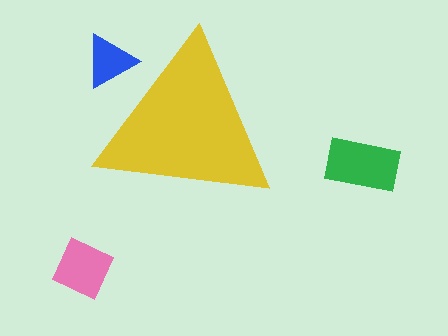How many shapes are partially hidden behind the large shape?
1 shape is partially hidden.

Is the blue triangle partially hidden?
Yes, the blue triangle is partially hidden behind the yellow triangle.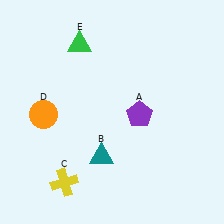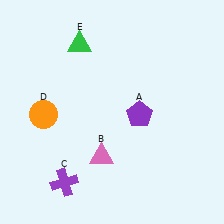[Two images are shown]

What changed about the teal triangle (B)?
In Image 1, B is teal. In Image 2, it changed to pink.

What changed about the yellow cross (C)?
In Image 1, C is yellow. In Image 2, it changed to purple.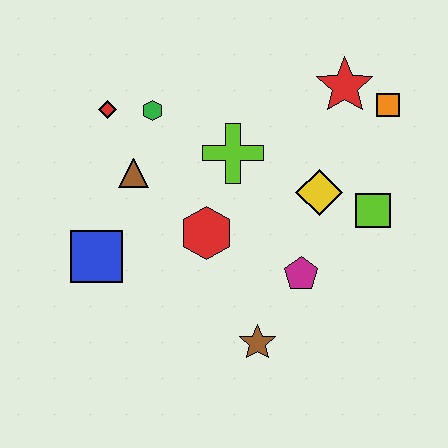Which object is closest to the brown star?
The magenta pentagon is closest to the brown star.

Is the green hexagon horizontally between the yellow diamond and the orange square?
No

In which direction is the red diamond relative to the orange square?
The red diamond is to the left of the orange square.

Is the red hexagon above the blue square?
Yes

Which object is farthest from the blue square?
The orange square is farthest from the blue square.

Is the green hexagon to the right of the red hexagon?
No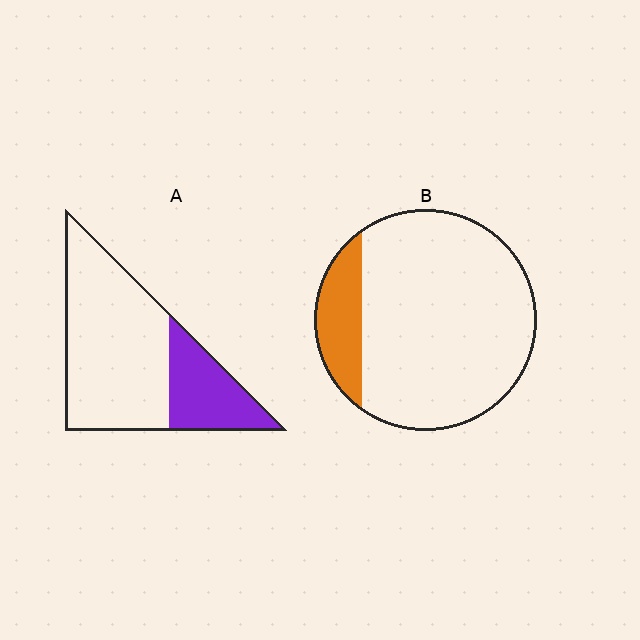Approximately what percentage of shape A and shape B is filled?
A is approximately 30% and B is approximately 15%.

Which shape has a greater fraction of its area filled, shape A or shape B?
Shape A.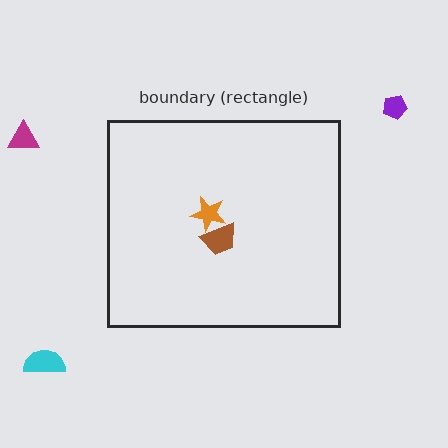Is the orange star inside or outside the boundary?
Inside.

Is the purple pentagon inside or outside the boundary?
Outside.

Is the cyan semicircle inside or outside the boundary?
Outside.